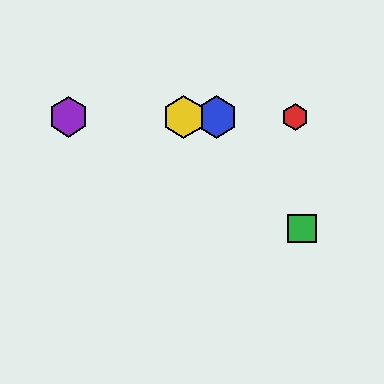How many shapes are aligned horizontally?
4 shapes (the red hexagon, the blue hexagon, the yellow hexagon, the purple hexagon) are aligned horizontally.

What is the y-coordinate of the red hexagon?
The red hexagon is at y≈117.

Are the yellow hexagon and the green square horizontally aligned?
No, the yellow hexagon is at y≈117 and the green square is at y≈229.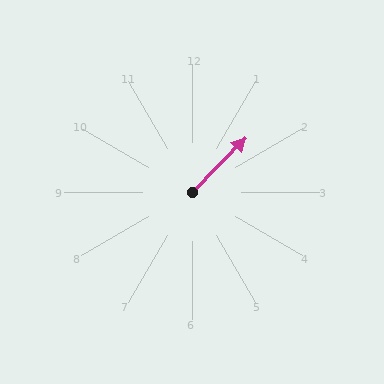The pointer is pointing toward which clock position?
Roughly 1 o'clock.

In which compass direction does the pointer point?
Northeast.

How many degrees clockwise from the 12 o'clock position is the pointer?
Approximately 45 degrees.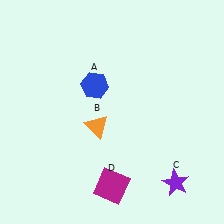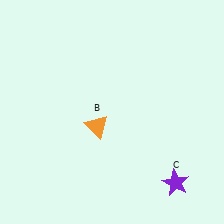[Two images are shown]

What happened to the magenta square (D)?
The magenta square (D) was removed in Image 2. It was in the bottom-left area of Image 1.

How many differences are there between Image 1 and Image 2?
There are 2 differences between the two images.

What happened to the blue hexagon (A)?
The blue hexagon (A) was removed in Image 2. It was in the top-left area of Image 1.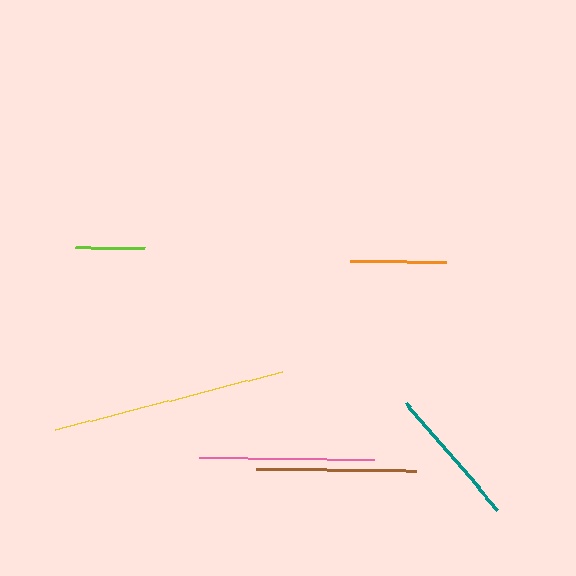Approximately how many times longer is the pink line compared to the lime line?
The pink line is approximately 2.6 times the length of the lime line.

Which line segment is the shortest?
The lime line is the shortest at approximately 69 pixels.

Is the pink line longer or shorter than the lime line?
The pink line is longer than the lime line.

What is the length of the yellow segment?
The yellow segment is approximately 234 pixels long.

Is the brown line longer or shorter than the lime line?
The brown line is longer than the lime line.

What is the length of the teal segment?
The teal segment is approximately 142 pixels long.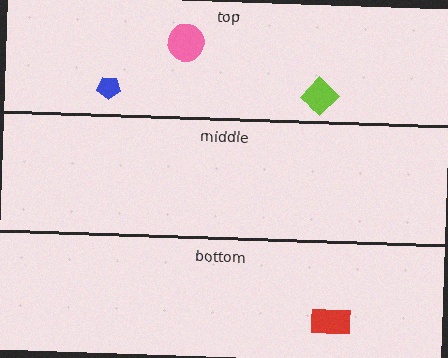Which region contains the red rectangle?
The bottom region.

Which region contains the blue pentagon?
The top region.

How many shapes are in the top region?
3.